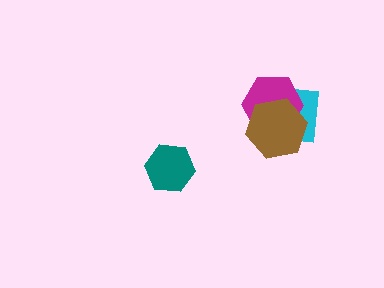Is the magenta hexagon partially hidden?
Yes, it is partially covered by another shape.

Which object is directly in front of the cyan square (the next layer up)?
The magenta hexagon is directly in front of the cyan square.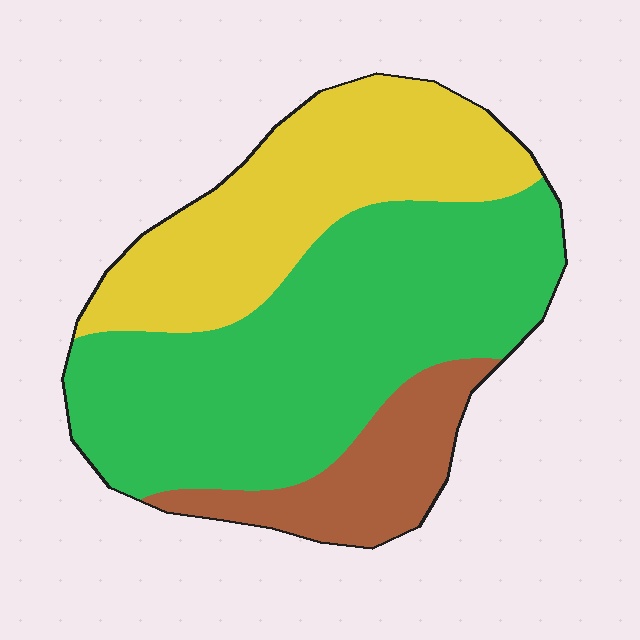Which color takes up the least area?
Brown, at roughly 15%.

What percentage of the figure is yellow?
Yellow covers about 30% of the figure.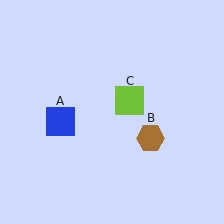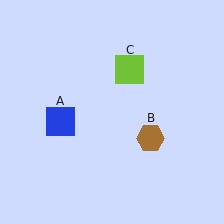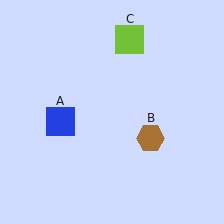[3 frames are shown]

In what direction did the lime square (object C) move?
The lime square (object C) moved up.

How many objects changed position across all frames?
1 object changed position: lime square (object C).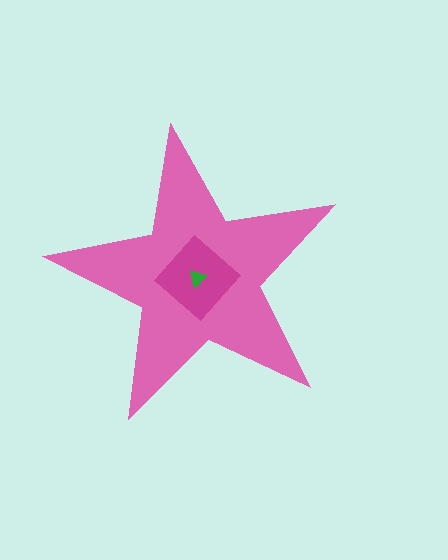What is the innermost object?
The green triangle.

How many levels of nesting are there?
3.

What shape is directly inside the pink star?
The magenta diamond.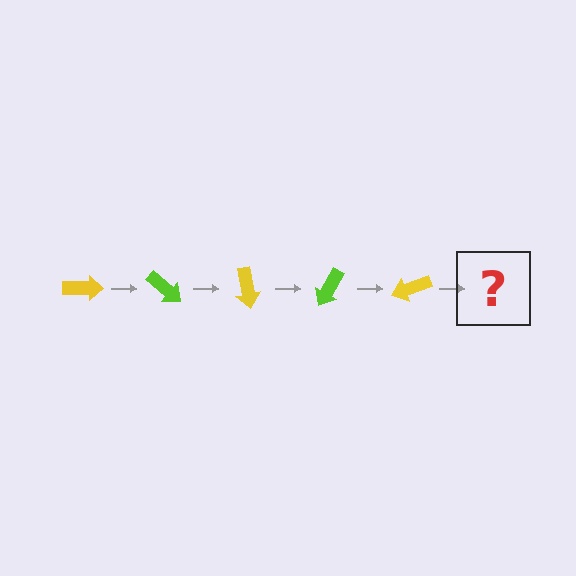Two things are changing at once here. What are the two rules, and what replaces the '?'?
The two rules are that it rotates 40 degrees each step and the color cycles through yellow and lime. The '?' should be a lime arrow, rotated 200 degrees from the start.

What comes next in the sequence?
The next element should be a lime arrow, rotated 200 degrees from the start.